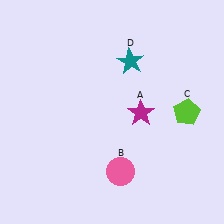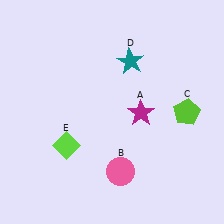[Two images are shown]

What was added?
A lime diamond (E) was added in Image 2.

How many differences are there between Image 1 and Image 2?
There is 1 difference between the two images.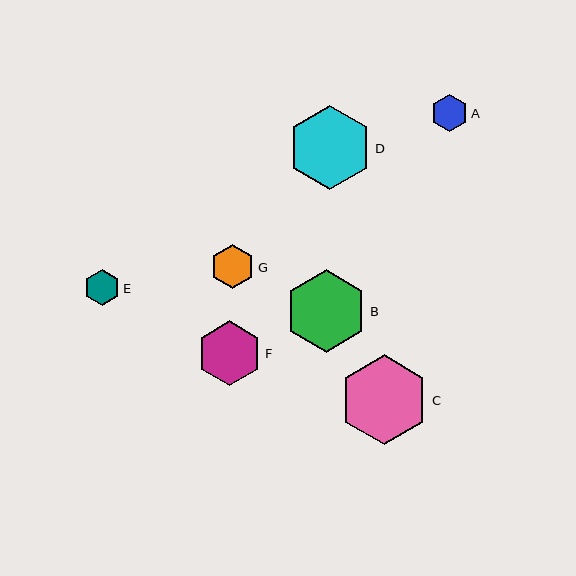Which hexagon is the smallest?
Hexagon E is the smallest with a size of approximately 37 pixels.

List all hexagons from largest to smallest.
From largest to smallest: C, D, B, F, G, A, E.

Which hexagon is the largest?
Hexagon C is the largest with a size of approximately 89 pixels.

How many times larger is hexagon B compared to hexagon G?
Hexagon B is approximately 1.9 times the size of hexagon G.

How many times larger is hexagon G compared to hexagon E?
Hexagon G is approximately 1.2 times the size of hexagon E.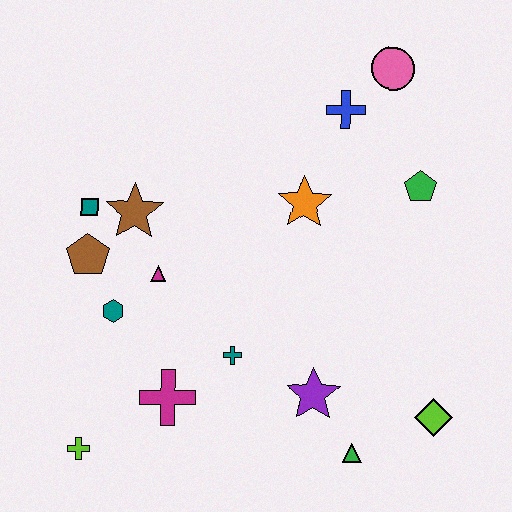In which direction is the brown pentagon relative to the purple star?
The brown pentagon is to the left of the purple star.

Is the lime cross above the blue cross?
No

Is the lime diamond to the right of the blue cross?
Yes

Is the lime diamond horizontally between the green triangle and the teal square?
No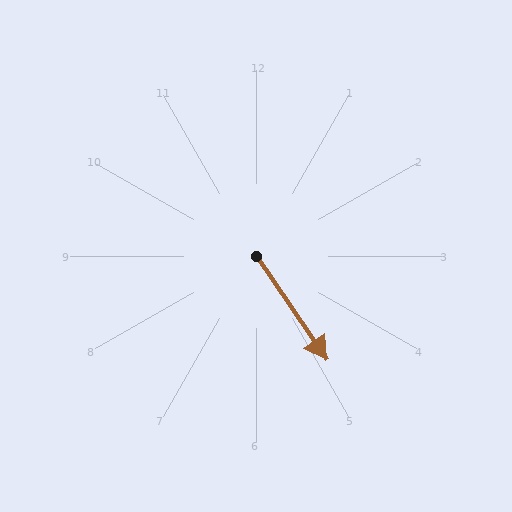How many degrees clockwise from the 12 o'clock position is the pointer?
Approximately 146 degrees.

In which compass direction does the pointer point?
Southeast.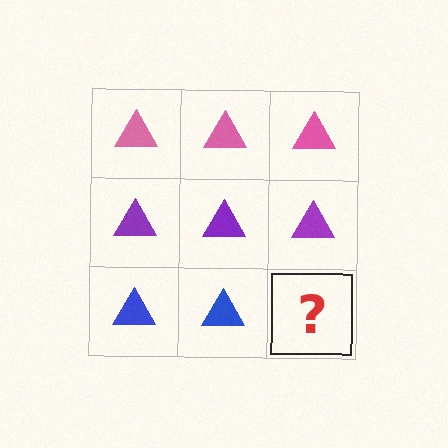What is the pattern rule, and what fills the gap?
The rule is that each row has a consistent color. The gap should be filled with a blue triangle.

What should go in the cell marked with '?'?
The missing cell should contain a blue triangle.